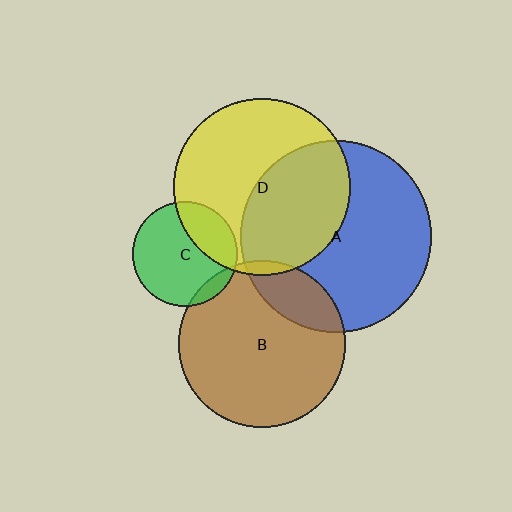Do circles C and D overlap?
Yes.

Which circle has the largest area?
Circle A (blue).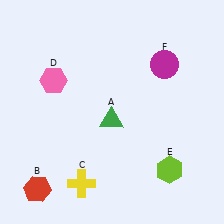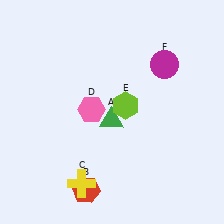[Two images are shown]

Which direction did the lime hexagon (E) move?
The lime hexagon (E) moved up.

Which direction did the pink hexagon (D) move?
The pink hexagon (D) moved right.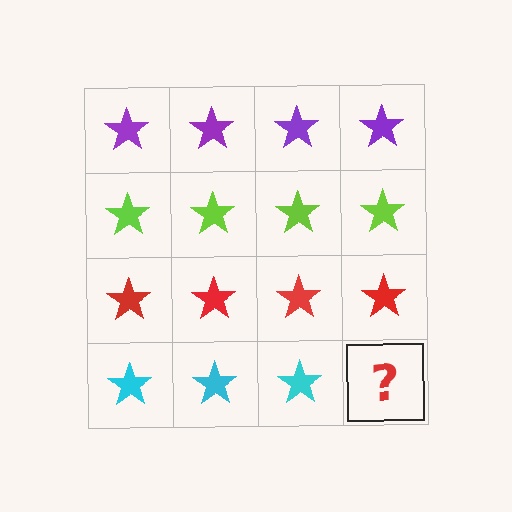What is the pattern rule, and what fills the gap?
The rule is that each row has a consistent color. The gap should be filled with a cyan star.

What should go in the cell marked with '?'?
The missing cell should contain a cyan star.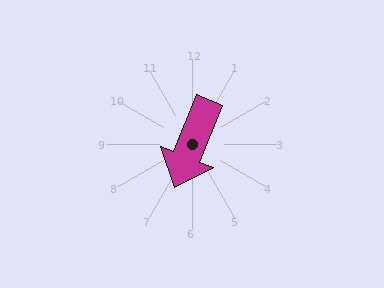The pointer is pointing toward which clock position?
Roughly 7 o'clock.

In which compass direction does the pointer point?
South.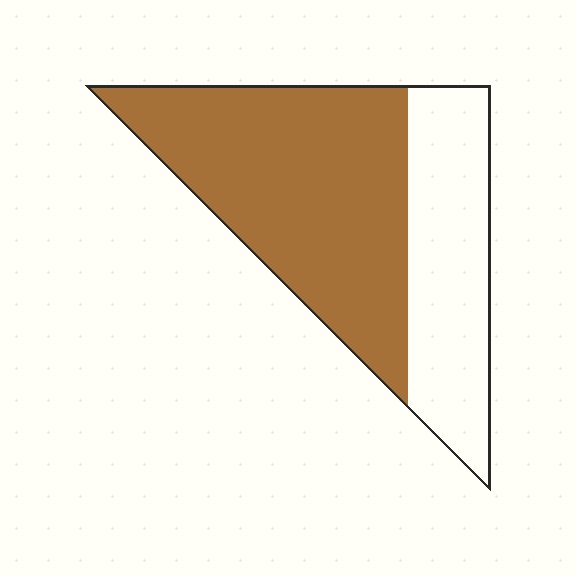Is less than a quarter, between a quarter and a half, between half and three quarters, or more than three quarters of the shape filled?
Between half and three quarters.